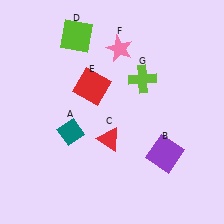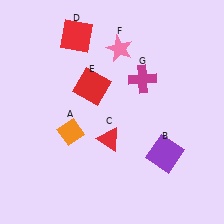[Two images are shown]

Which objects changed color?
A changed from teal to orange. D changed from lime to red. G changed from lime to magenta.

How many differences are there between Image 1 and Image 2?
There are 3 differences between the two images.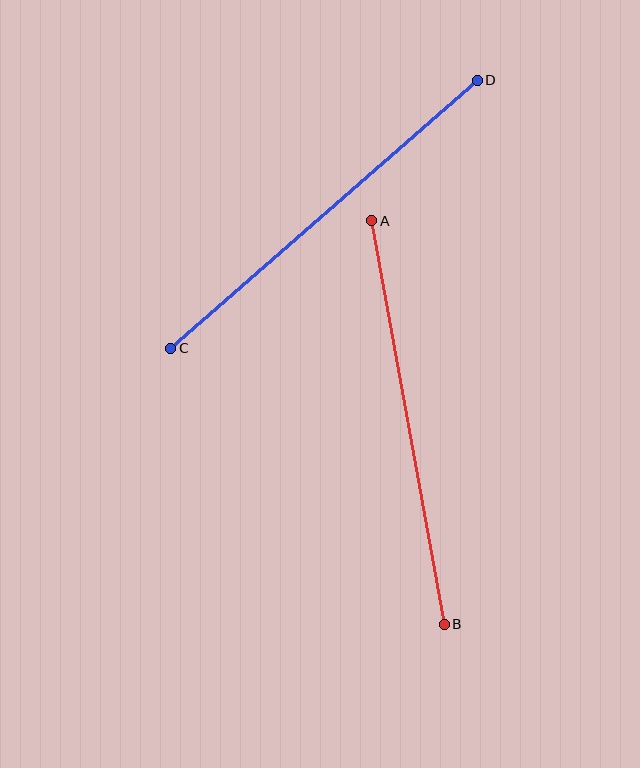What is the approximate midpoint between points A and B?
The midpoint is at approximately (408, 423) pixels.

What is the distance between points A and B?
The distance is approximately 410 pixels.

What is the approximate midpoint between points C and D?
The midpoint is at approximately (324, 214) pixels.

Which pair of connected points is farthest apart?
Points A and B are farthest apart.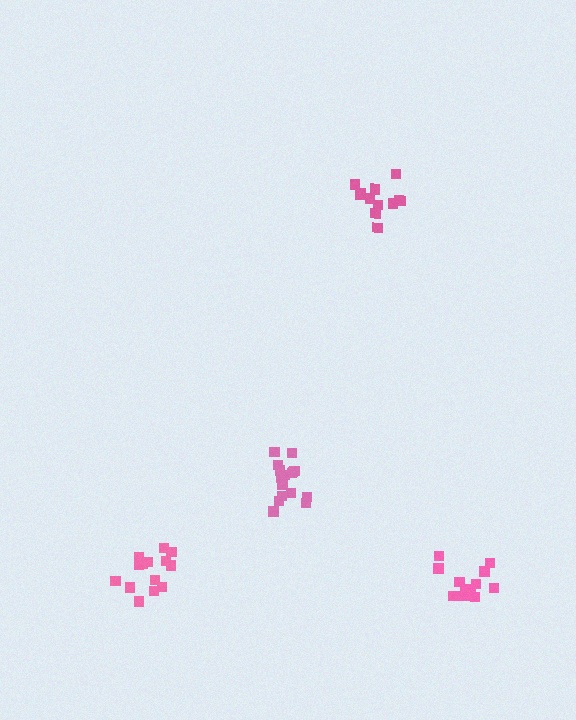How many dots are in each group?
Group 1: 16 dots, Group 2: 12 dots, Group 3: 15 dots, Group 4: 12 dots (55 total).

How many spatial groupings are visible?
There are 4 spatial groupings.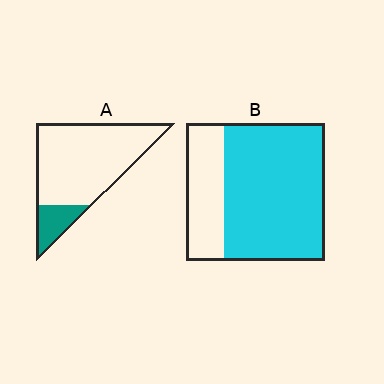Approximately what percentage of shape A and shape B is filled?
A is approximately 15% and B is approximately 75%.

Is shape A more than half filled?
No.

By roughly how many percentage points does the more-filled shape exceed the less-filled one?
By roughly 55 percentage points (B over A).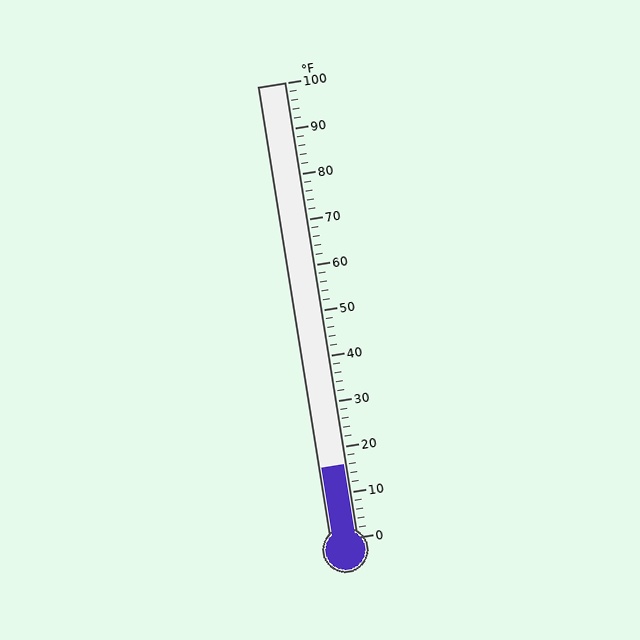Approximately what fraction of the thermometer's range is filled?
The thermometer is filled to approximately 15% of its range.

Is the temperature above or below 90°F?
The temperature is below 90°F.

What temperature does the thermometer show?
The thermometer shows approximately 16°F.